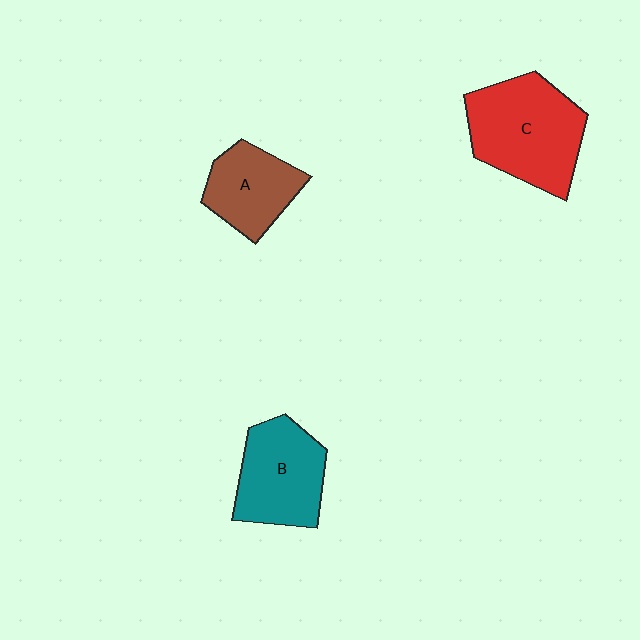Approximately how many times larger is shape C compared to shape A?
Approximately 1.6 times.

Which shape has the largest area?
Shape C (red).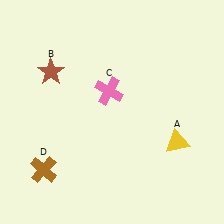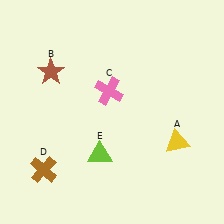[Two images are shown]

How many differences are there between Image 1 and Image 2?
There is 1 difference between the two images.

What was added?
A lime triangle (E) was added in Image 2.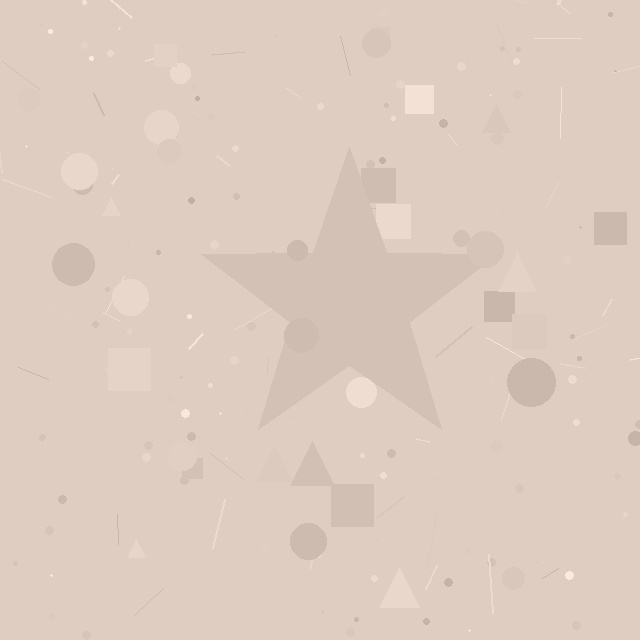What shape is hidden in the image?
A star is hidden in the image.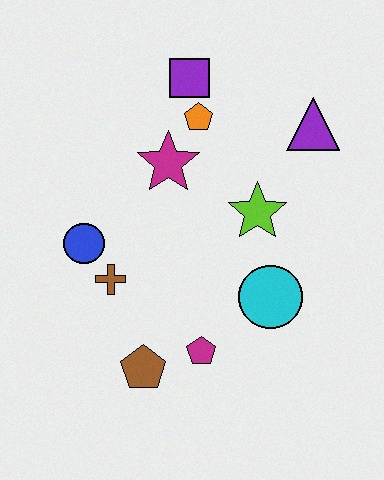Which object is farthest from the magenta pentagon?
The purple square is farthest from the magenta pentagon.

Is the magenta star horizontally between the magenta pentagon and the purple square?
No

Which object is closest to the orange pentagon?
The purple square is closest to the orange pentagon.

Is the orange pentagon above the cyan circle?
Yes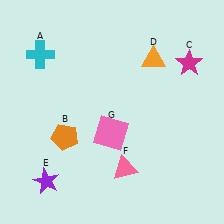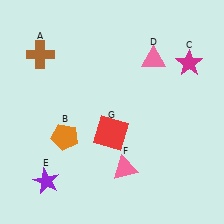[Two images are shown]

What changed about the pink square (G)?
In Image 1, G is pink. In Image 2, it changed to red.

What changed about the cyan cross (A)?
In Image 1, A is cyan. In Image 2, it changed to brown.